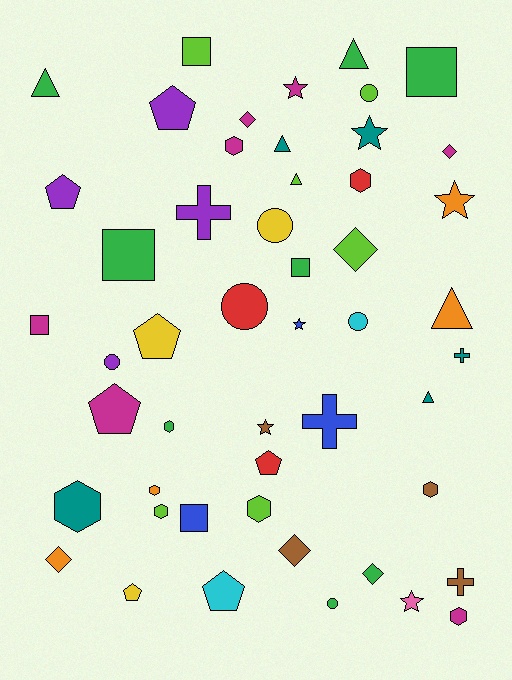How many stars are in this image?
There are 6 stars.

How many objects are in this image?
There are 50 objects.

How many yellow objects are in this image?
There are 3 yellow objects.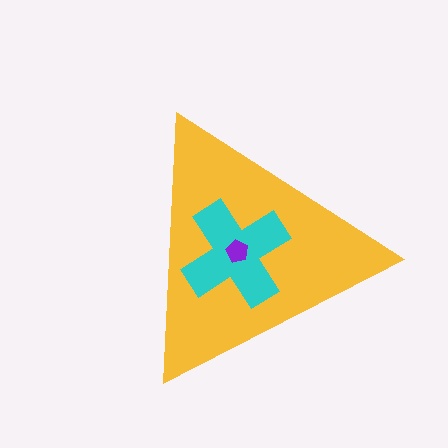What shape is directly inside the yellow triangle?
The cyan cross.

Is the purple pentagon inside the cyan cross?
Yes.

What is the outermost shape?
The yellow triangle.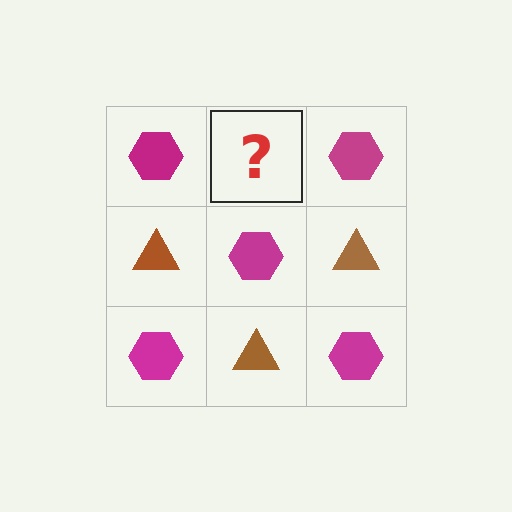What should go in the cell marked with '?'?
The missing cell should contain a brown triangle.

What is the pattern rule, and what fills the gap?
The rule is that it alternates magenta hexagon and brown triangle in a checkerboard pattern. The gap should be filled with a brown triangle.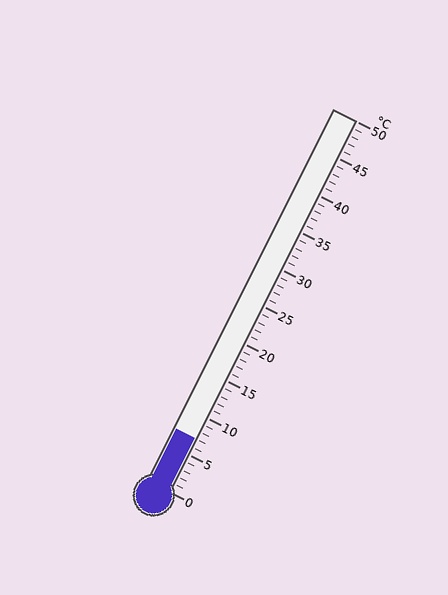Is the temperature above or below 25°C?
The temperature is below 25°C.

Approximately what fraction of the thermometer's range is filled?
The thermometer is filled to approximately 15% of its range.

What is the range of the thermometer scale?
The thermometer scale ranges from 0°C to 50°C.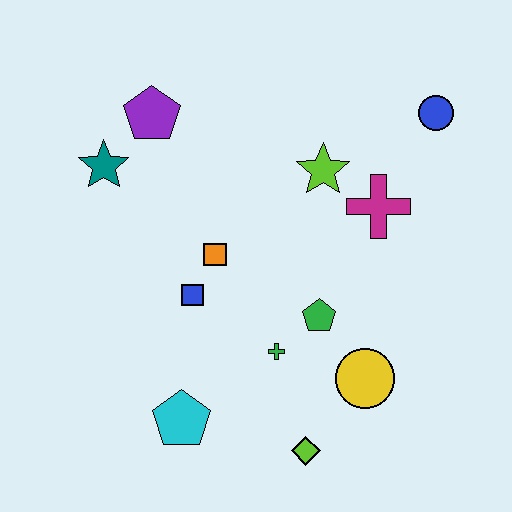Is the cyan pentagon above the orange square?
No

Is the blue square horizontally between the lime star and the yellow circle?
No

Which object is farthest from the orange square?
The blue circle is farthest from the orange square.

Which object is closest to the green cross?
The green pentagon is closest to the green cross.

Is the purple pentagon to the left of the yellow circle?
Yes